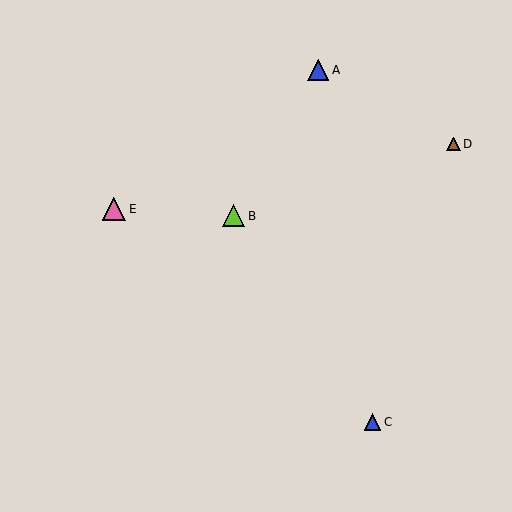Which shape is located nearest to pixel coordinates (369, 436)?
The blue triangle (labeled C) at (373, 422) is nearest to that location.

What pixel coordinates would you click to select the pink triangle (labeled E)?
Click at (114, 209) to select the pink triangle E.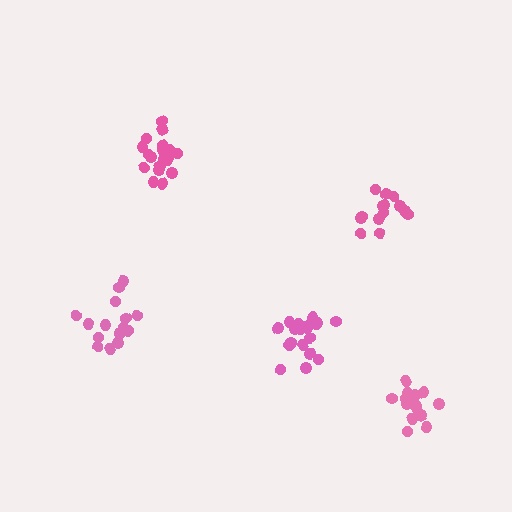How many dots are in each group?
Group 1: 16 dots, Group 2: 14 dots, Group 3: 20 dots, Group 4: 19 dots, Group 5: 15 dots (84 total).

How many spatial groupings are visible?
There are 5 spatial groupings.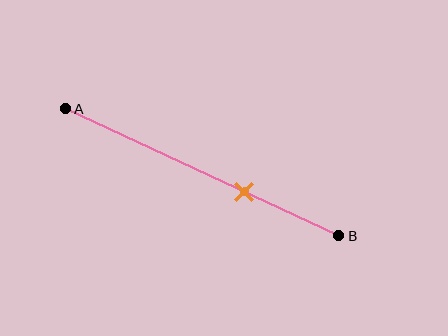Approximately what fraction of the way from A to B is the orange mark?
The orange mark is approximately 65% of the way from A to B.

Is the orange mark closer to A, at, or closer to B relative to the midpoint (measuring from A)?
The orange mark is closer to point B than the midpoint of segment AB.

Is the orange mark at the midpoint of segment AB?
No, the mark is at about 65% from A, not at the 50% midpoint.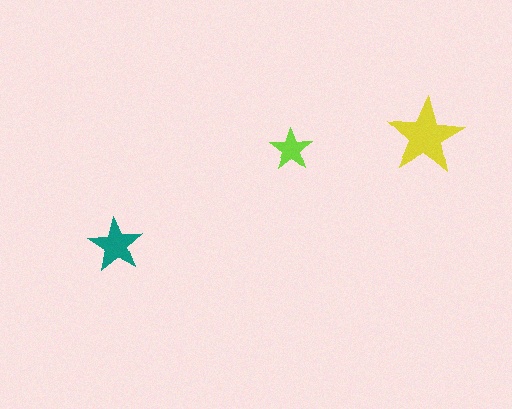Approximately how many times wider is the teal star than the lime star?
About 1.5 times wider.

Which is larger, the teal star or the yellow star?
The yellow one.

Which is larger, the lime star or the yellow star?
The yellow one.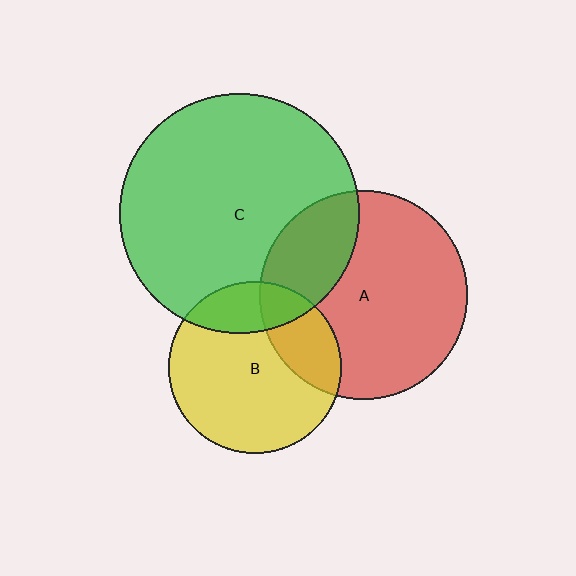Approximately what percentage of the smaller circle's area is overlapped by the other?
Approximately 25%.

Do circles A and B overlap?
Yes.